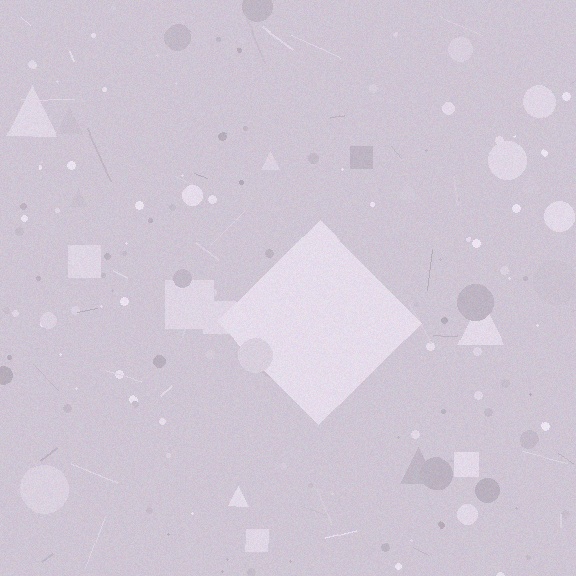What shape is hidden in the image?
A diamond is hidden in the image.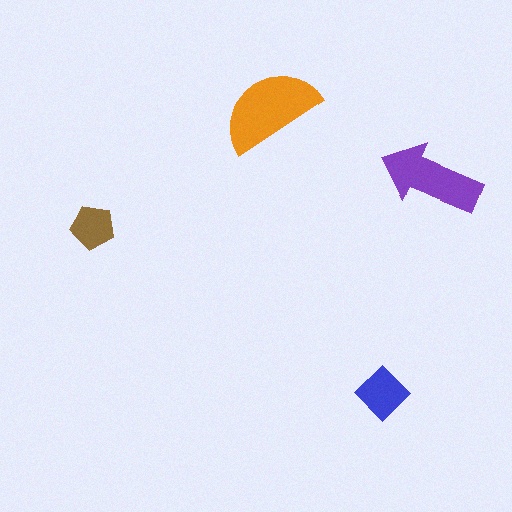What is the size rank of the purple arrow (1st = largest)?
2nd.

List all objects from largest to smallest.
The orange semicircle, the purple arrow, the blue diamond, the brown pentagon.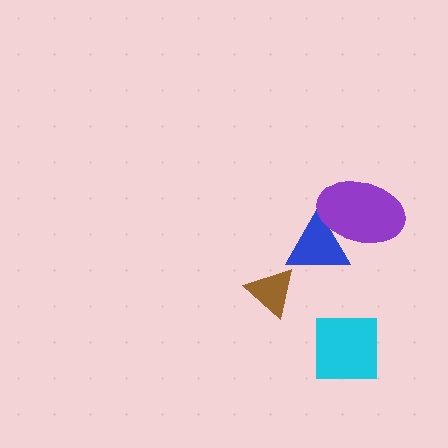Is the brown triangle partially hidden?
No, no other shape covers it.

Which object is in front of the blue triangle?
The purple ellipse is in front of the blue triangle.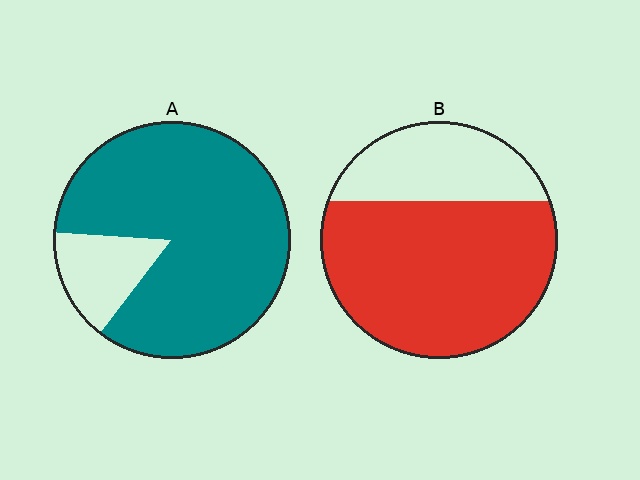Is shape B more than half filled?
Yes.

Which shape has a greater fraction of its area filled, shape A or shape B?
Shape A.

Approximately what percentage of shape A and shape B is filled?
A is approximately 85% and B is approximately 70%.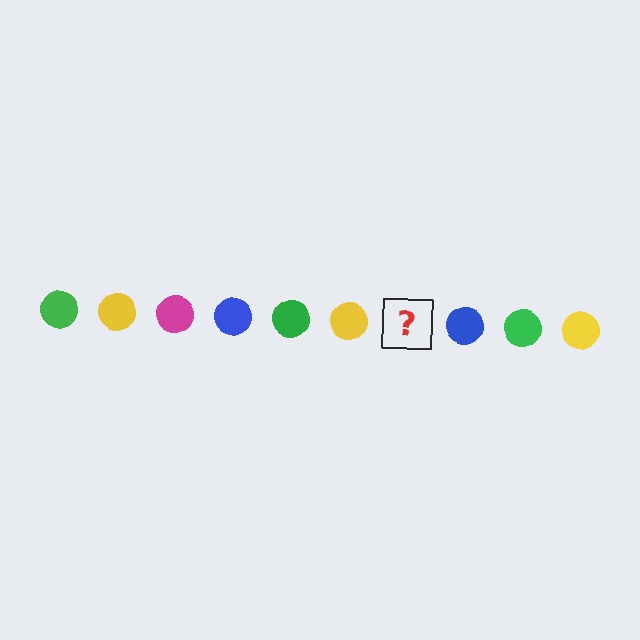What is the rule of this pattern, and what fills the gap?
The rule is that the pattern cycles through green, yellow, magenta, blue circles. The gap should be filled with a magenta circle.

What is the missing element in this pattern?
The missing element is a magenta circle.